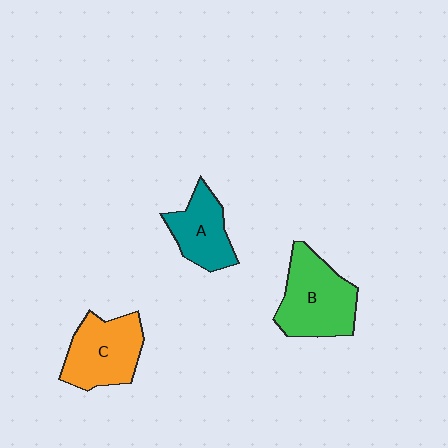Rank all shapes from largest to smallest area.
From largest to smallest: B (green), C (orange), A (teal).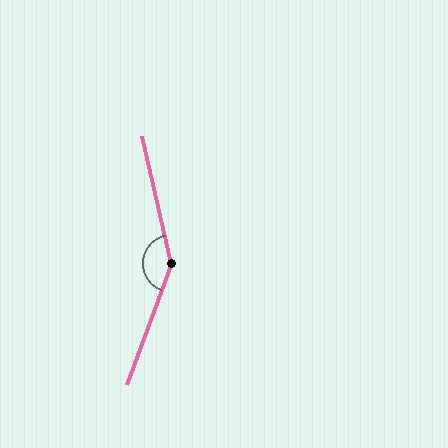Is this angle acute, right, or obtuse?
It is obtuse.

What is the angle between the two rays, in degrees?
Approximately 147 degrees.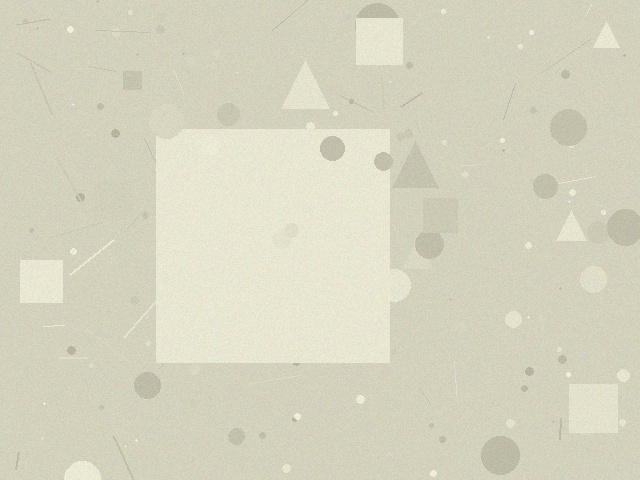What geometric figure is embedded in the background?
A square is embedded in the background.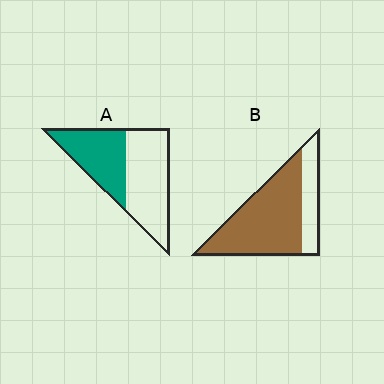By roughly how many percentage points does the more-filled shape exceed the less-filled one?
By roughly 30 percentage points (B over A).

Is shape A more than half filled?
No.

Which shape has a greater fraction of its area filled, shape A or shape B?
Shape B.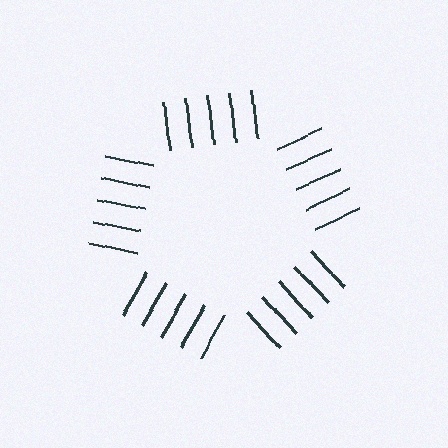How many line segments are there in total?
25 — 5 along each of the 5 edges.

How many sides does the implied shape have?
5 sides — the line-ends trace a pentagon.